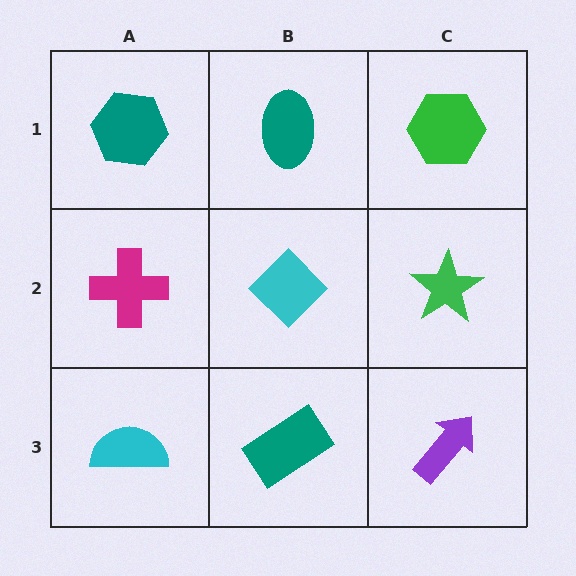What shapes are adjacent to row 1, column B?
A cyan diamond (row 2, column B), a teal hexagon (row 1, column A), a green hexagon (row 1, column C).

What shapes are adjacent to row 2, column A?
A teal hexagon (row 1, column A), a cyan semicircle (row 3, column A), a cyan diamond (row 2, column B).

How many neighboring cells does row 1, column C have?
2.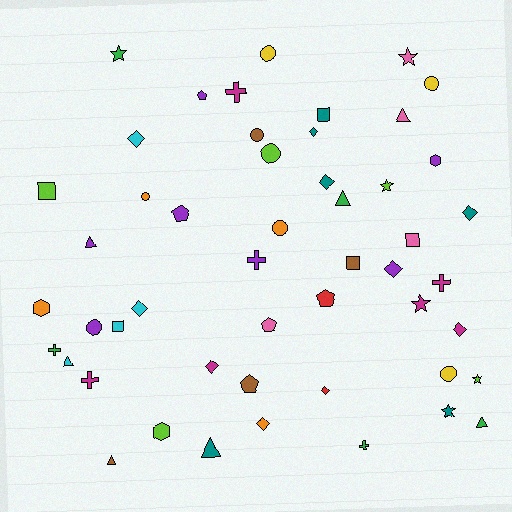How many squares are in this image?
There are 5 squares.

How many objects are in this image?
There are 50 objects.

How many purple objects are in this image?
There are 7 purple objects.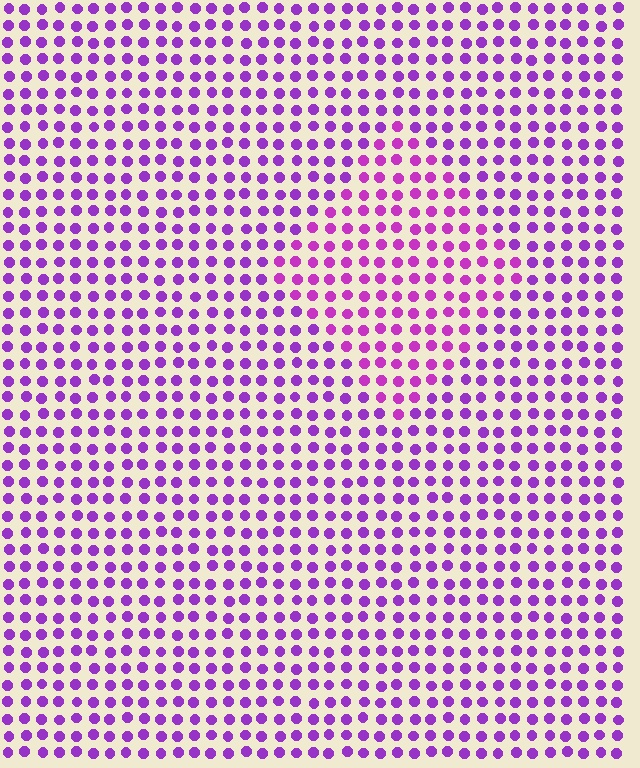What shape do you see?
I see a diamond.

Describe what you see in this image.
The image is filled with small purple elements in a uniform arrangement. A diamond-shaped region is visible where the elements are tinted to a slightly different hue, forming a subtle color boundary.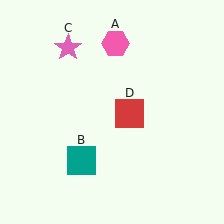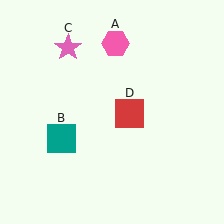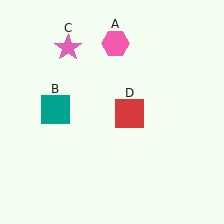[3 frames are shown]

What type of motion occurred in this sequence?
The teal square (object B) rotated clockwise around the center of the scene.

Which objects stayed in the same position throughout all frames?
Pink hexagon (object A) and pink star (object C) and red square (object D) remained stationary.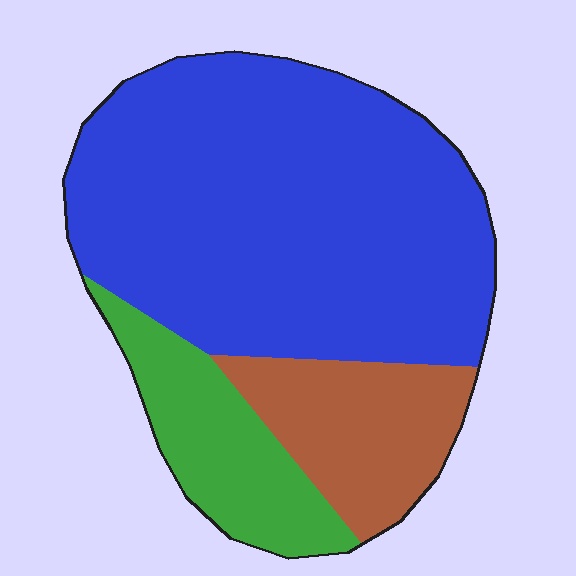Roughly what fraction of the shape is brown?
Brown covers about 15% of the shape.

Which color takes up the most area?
Blue, at roughly 65%.